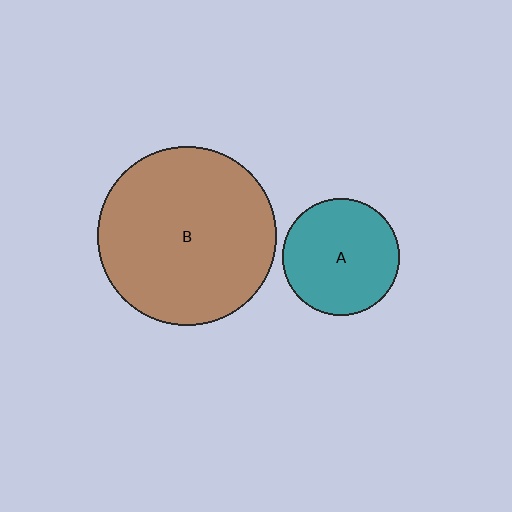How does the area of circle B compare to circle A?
Approximately 2.3 times.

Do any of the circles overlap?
No, none of the circles overlap.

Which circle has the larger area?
Circle B (brown).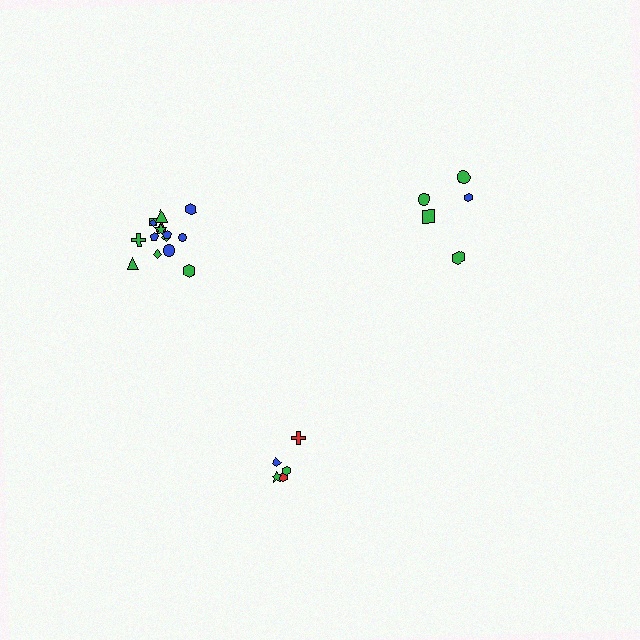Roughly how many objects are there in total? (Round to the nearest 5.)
Roughly 25 objects in total.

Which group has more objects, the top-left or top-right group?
The top-left group.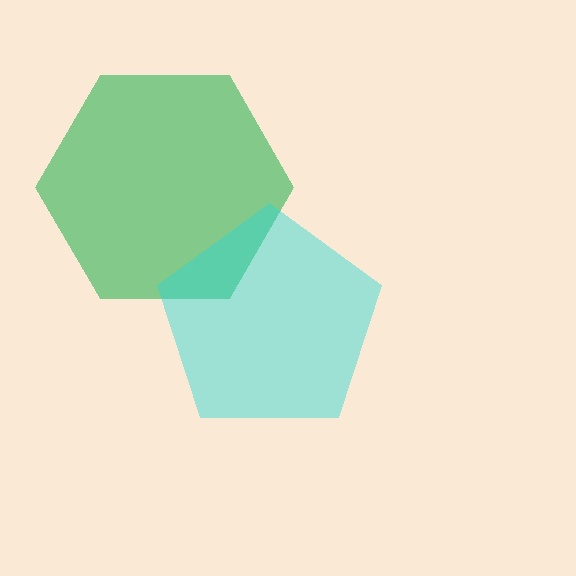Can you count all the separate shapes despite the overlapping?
Yes, there are 2 separate shapes.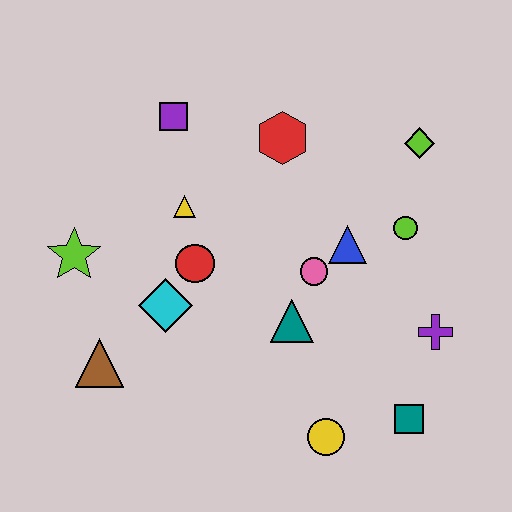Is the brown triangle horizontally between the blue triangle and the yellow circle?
No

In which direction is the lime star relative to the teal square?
The lime star is to the left of the teal square.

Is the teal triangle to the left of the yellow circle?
Yes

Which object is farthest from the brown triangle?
The lime diamond is farthest from the brown triangle.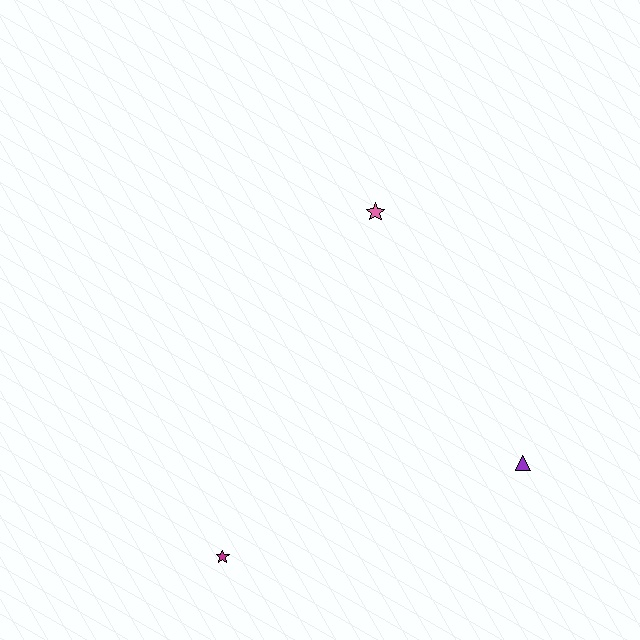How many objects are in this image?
There are 3 objects.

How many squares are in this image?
There are no squares.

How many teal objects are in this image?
There are no teal objects.